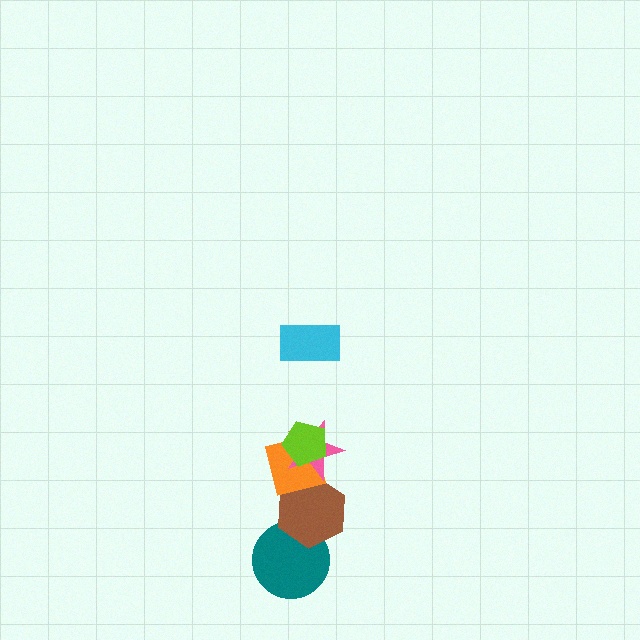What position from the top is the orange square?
The orange square is 4th from the top.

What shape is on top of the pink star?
The lime pentagon is on top of the pink star.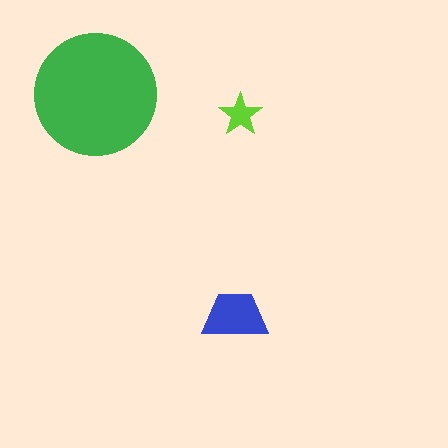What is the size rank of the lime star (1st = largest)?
3rd.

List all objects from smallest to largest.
The lime star, the blue trapezoid, the green circle.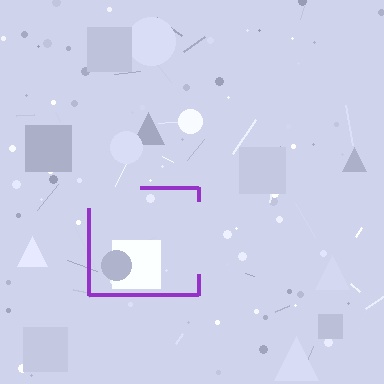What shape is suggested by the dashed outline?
The dashed outline suggests a square.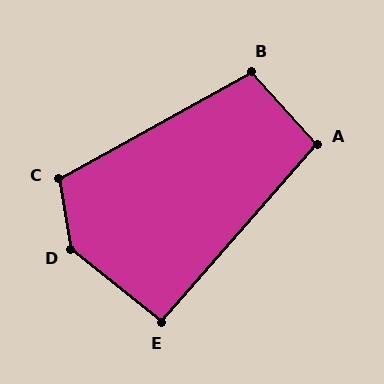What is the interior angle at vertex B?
Approximately 103 degrees (obtuse).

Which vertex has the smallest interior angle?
E, at approximately 92 degrees.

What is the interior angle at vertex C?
Approximately 109 degrees (obtuse).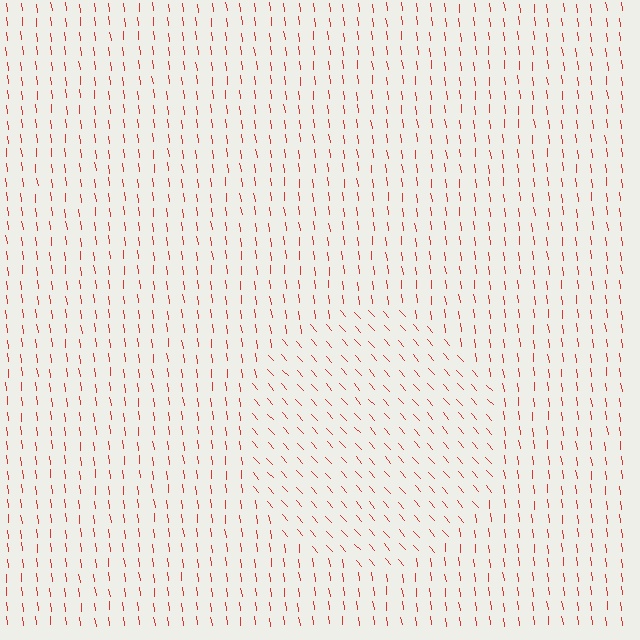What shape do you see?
I see a circle.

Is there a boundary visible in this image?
Yes, there is a texture boundary formed by a change in line orientation.